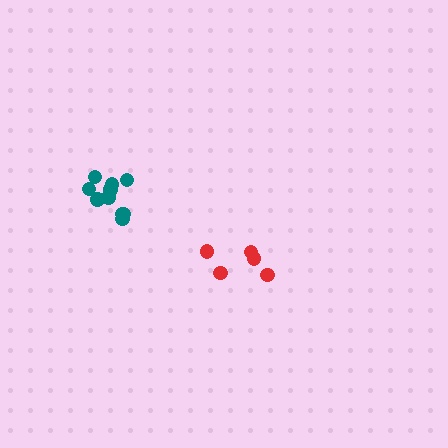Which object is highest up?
The teal cluster is topmost.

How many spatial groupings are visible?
There are 2 spatial groupings.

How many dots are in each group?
Group 1: 11 dots, Group 2: 5 dots (16 total).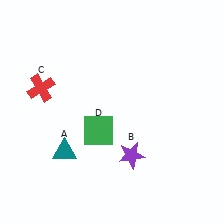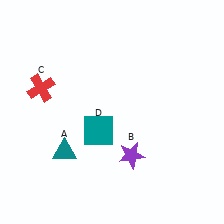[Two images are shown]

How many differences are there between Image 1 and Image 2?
There is 1 difference between the two images.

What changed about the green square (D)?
In Image 1, D is green. In Image 2, it changed to teal.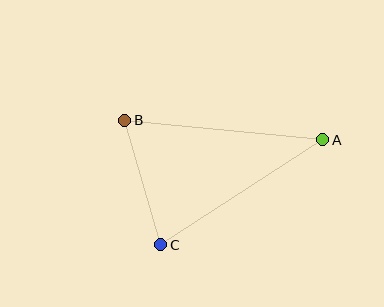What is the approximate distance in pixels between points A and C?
The distance between A and C is approximately 193 pixels.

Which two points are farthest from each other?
Points A and B are farthest from each other.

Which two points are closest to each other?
Points B and C are closest to each other.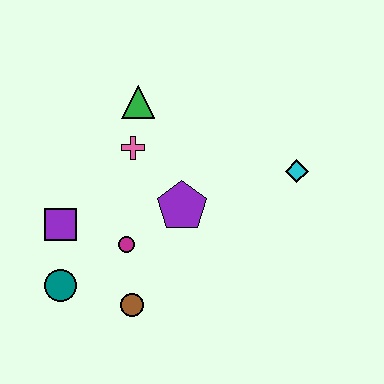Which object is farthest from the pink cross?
The cyan diamond is farthest from the pink cross.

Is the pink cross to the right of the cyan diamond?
No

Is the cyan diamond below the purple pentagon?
No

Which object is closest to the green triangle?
The pink cross is closest to the green triangle.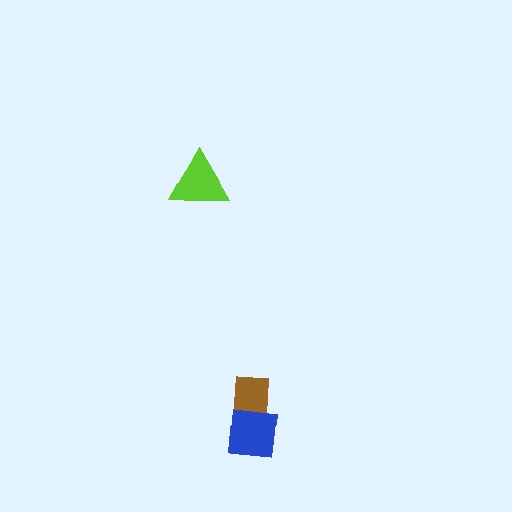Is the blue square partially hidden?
No, no other shape covers it.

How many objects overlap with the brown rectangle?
1 object overlaps with the brown rectangle.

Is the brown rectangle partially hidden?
Yes, it is partially covered by another shape.